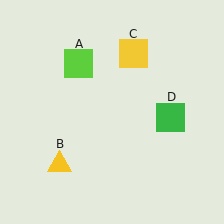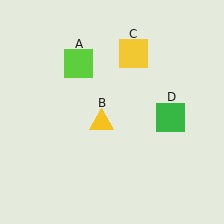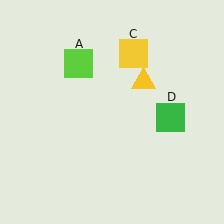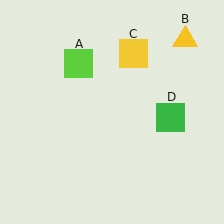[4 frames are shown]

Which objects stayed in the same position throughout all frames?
Lime square (object A) and yellow square (object C) and green square (object D) remained stationary.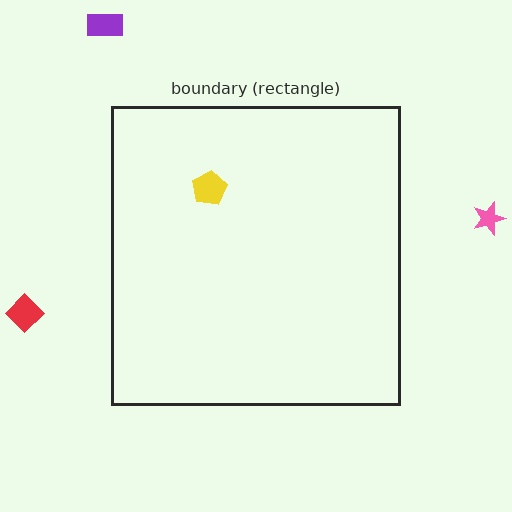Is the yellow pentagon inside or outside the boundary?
Inside.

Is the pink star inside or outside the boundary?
Outside.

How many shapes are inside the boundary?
1 inside, 3 outside.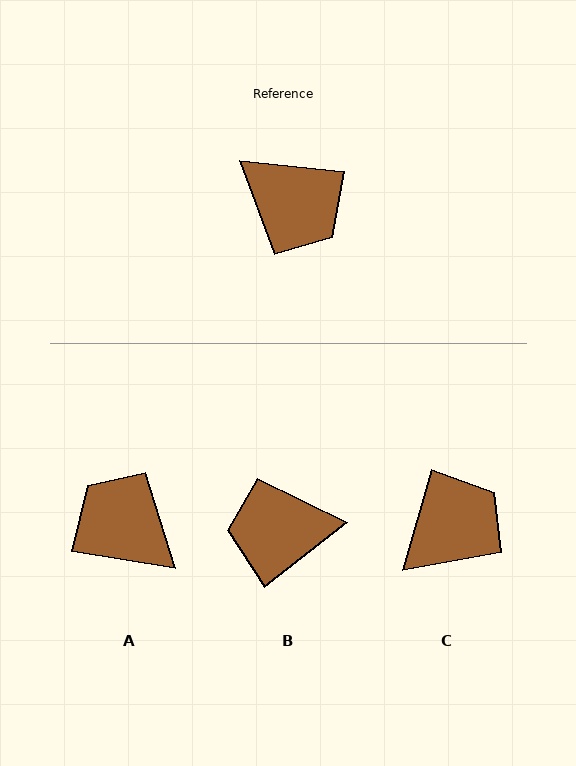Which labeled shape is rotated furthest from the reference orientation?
A, about 177 degrees away.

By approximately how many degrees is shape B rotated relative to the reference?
Approximately 136 degrees clockwise.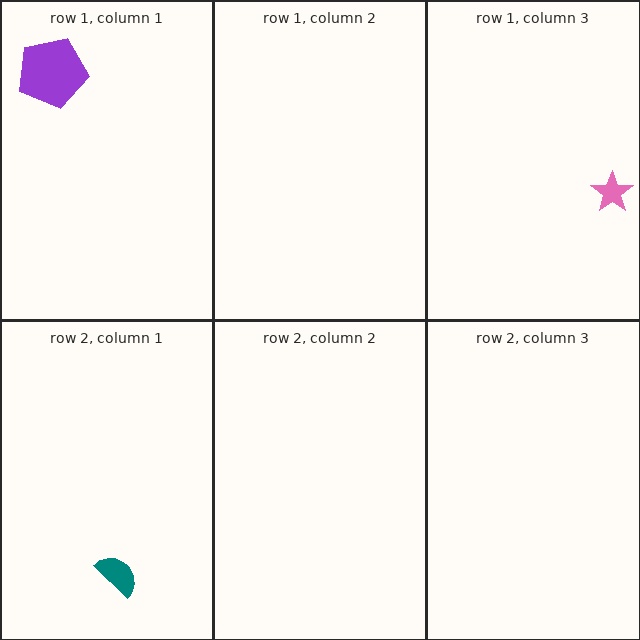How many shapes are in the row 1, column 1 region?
1.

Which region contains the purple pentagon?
The row 1, column 1 region.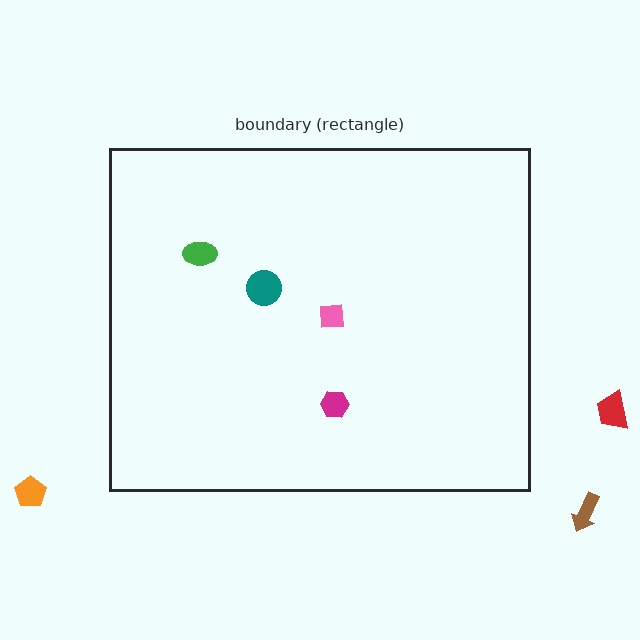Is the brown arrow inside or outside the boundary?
Outside.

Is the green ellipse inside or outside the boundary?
Inside.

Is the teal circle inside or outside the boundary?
Inside.